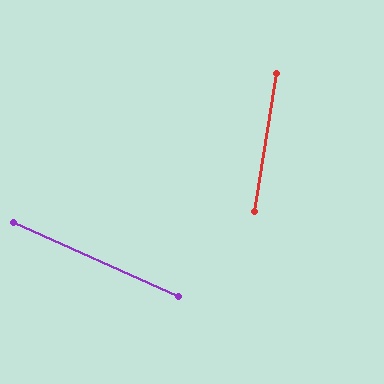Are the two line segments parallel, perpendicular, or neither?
Neither parallel nor perpendicular — they differ by about 75°.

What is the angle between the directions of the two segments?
Approximately 75 degrees.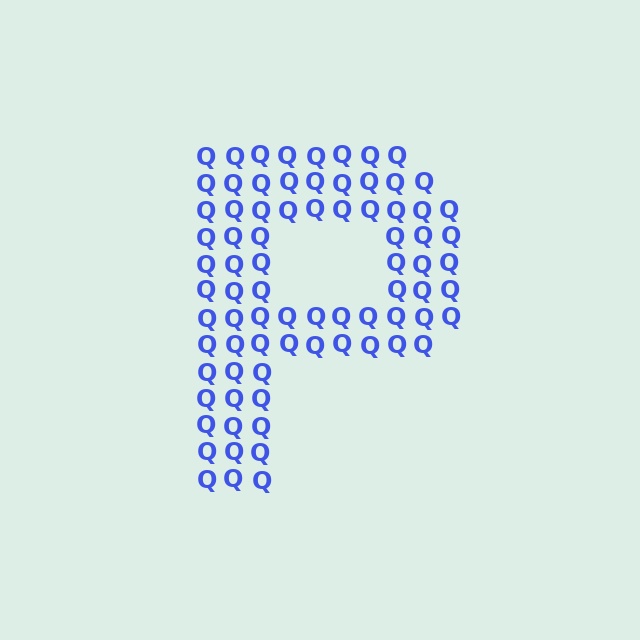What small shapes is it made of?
It is made of small letter Q's.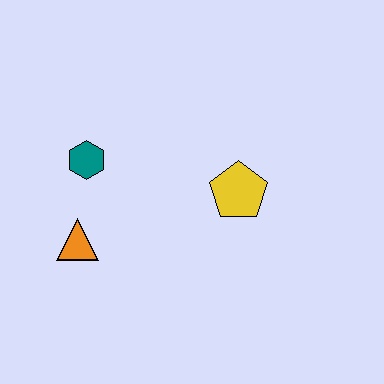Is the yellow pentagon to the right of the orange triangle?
Yes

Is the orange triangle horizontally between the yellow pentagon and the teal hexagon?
No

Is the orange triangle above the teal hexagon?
No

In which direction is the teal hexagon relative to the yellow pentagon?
The teal hexagon is to the left of the yellow pentagon.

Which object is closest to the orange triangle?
The teal hexagon is closest to the orange triangle.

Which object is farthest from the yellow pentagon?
The orange triangle is farthest from the yellow pentagon.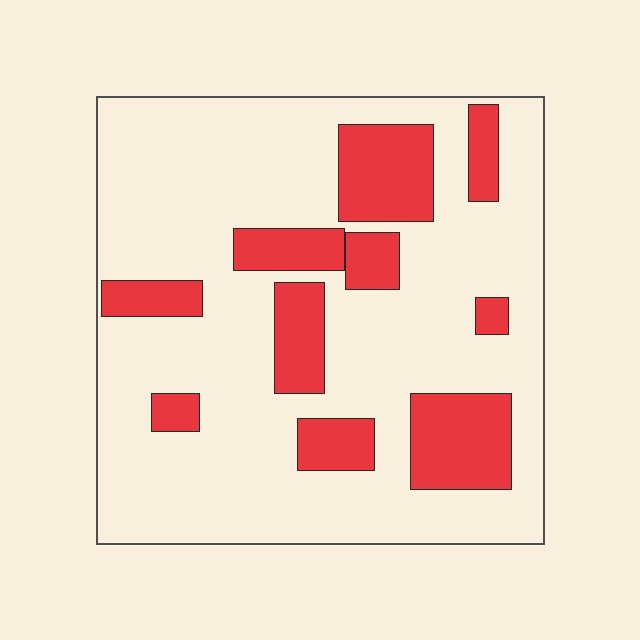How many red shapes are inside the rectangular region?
10.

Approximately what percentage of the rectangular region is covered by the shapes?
Approximately 25%.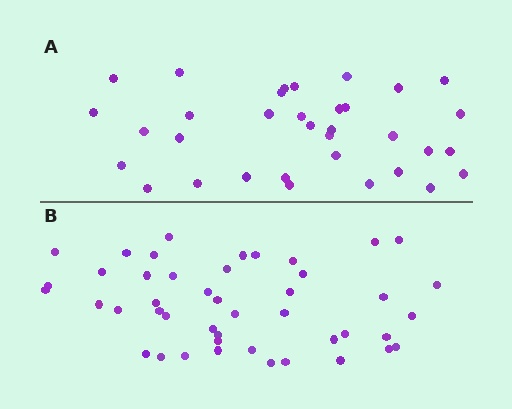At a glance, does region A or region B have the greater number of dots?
Region B (the bottom region) has more dots.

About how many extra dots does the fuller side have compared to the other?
Region B has roughly 12 or so more dots than region A.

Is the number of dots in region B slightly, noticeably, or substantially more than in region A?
Region B has noticeably more, but not dramatically so. The ratio is roughly 1.3 to 1.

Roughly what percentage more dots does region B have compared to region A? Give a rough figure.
About 30% more.